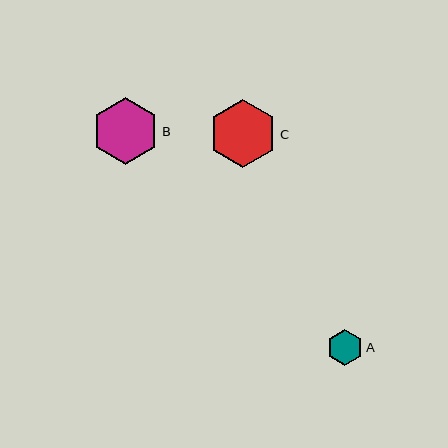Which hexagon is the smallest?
Hexagon A is the smallest with a size of approximately 36 pixels.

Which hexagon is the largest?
Hexagon C is the largest with a size of approximately 69 pixels.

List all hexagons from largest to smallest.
From largest to smallest: C, B, A.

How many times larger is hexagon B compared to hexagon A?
Hexagon B is approximately 1.8 times the size of hexagon A.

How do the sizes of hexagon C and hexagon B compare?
Hexagon C and hexagon B are approximately the same size.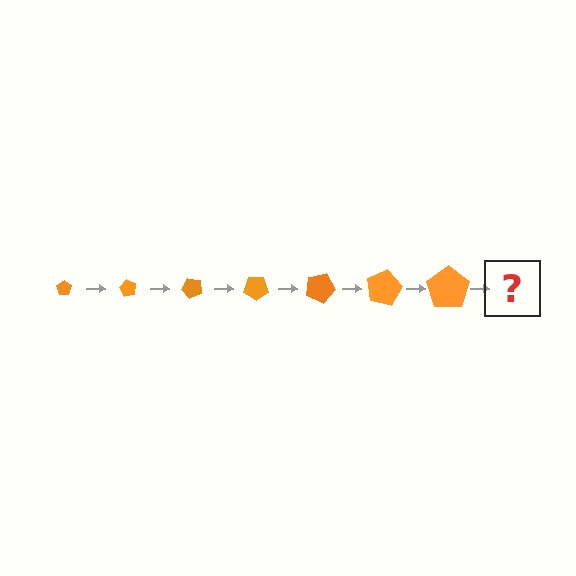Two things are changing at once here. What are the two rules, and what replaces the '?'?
The two rules are that the pentagon grows larger each step and it rotates 60 degrees each step. The '?' should be a pentagon, larger than the previous one and rotated 420 degrees from the start.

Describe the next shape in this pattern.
It should be a pentagon, larger than the previous one and rotated 420 degrees from the start.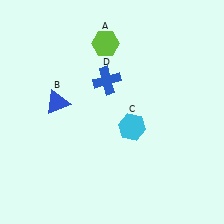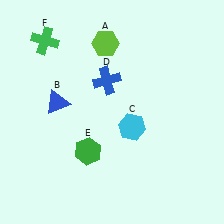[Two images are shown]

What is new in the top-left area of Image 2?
A green cross (F) was added in the top-left area of Image 2.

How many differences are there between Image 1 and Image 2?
There are 2 differences between the two images.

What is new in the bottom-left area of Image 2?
A green hexagon (E) was added in the bottom-left area of Image 2.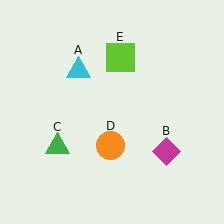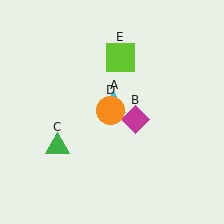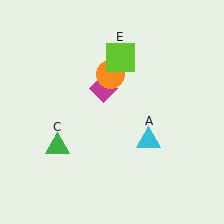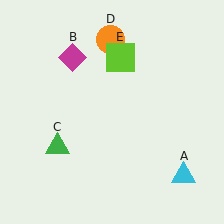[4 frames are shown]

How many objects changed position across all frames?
3 objects changed position: cyan triangle (object A), magenta diamond (object B), orange circle (object D).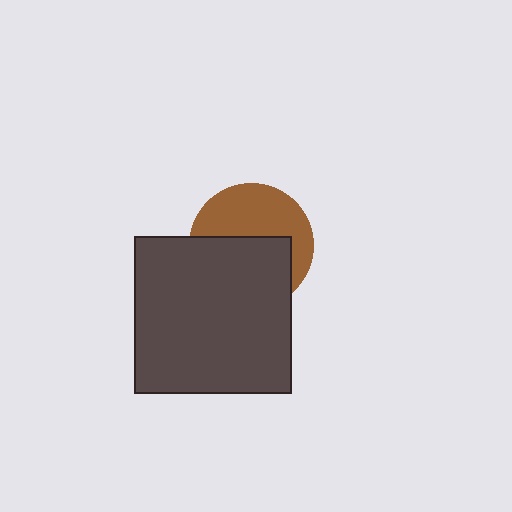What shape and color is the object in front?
The object in front is a dark gray square.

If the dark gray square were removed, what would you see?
You would see the complete brown circle.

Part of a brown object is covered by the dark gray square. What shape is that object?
It is a circle.